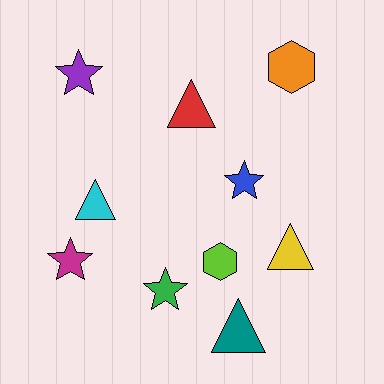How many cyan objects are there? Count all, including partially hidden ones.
There is 1 cyan object.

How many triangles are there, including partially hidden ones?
There are 4 triangles.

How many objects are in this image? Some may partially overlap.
There are 10 objects.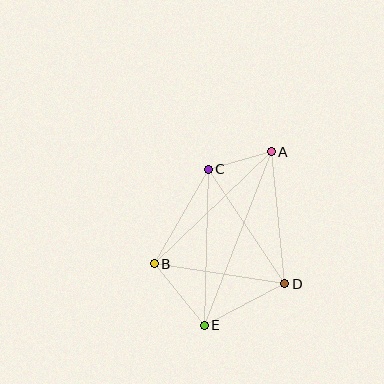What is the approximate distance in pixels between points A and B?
The distance between A and B is approximately 162 pixels.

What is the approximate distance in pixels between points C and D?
The distance between C and D is approximately 138 pixels.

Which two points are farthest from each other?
Points A and E are farthest from each other.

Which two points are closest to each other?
Points A and C are closest to each other.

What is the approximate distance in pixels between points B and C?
The distance between B and C is approximately 109 pixels.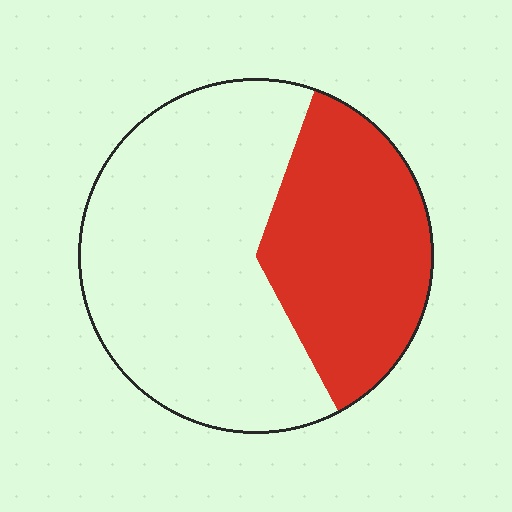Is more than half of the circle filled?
No.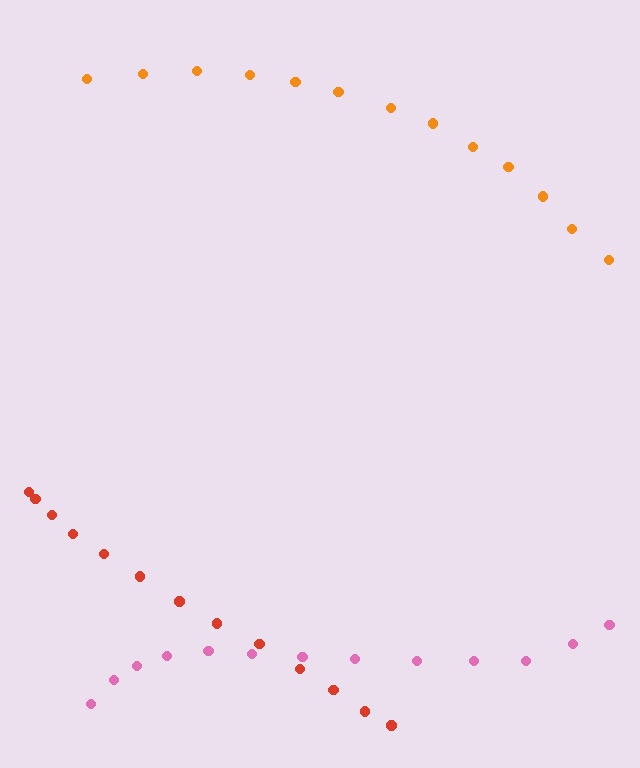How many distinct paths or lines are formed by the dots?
There are 3 distinct paths.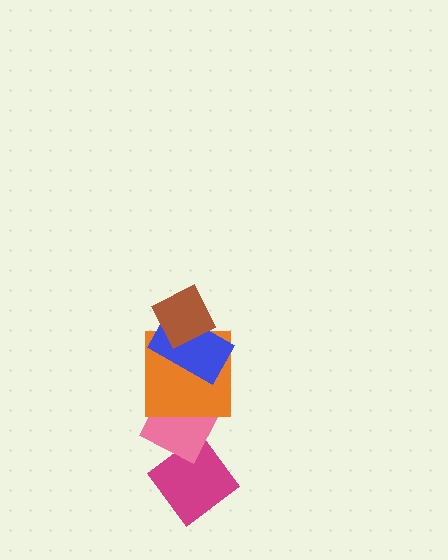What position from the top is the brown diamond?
The brown diamond is 1st from the top.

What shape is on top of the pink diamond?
The orange square is on top of the pink diamond.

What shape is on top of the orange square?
The blue rectangle is on top of the orange square.